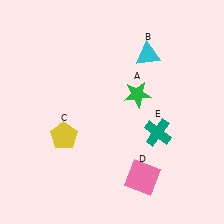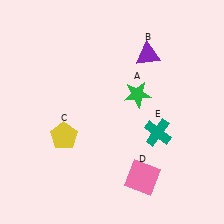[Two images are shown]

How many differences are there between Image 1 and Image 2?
There is 1 difference between the two images.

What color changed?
The triangle (B) changed from cyan in Image 1 to purple in Image 2.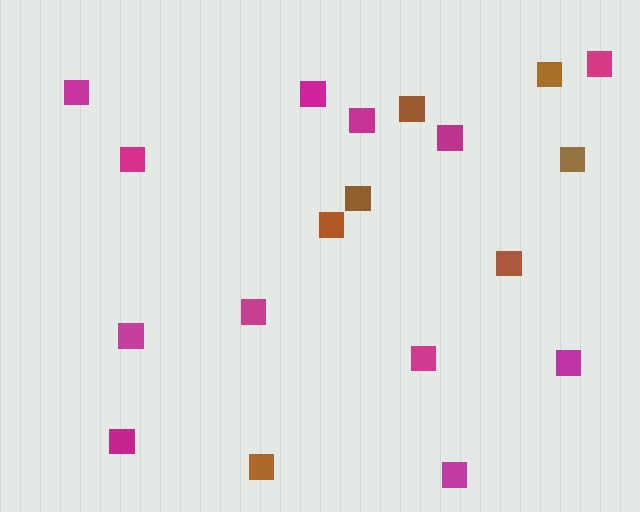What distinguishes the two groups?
There are 2 groups: one group of brown squares (7) and one group of magenta squares (12).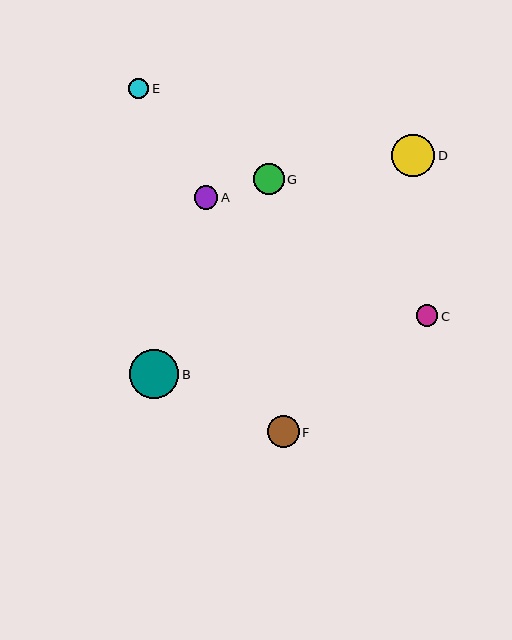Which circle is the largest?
Circle B is the largest with a size of approximately 49 pixels.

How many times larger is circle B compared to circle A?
Circle B is approximately 2.1 times the size of circle A.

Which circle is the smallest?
Circle E is the smallest with a size of approximately 20 pixels.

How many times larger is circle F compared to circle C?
Circle F is approximately 1.5 times the size of circle C.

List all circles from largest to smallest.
From largest to smallest: B, D, F, G, A, C, E.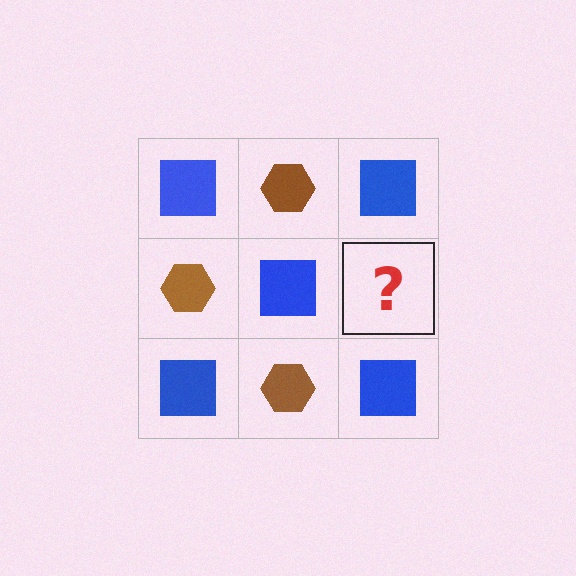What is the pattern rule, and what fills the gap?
The rule is that it alternates blue square and brown hexagon in a checkerboard pattern. The gap should be filled with a brown hexagon.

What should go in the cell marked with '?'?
The missing cell should contain a brown hexagon.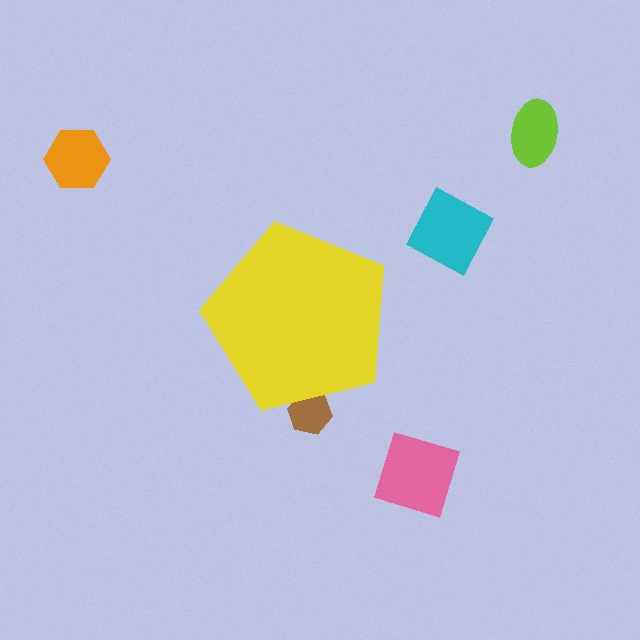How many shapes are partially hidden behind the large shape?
1 shape is partially hidden.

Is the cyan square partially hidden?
No, the cyan square is fully visible.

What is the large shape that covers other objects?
A yellow pentagon.